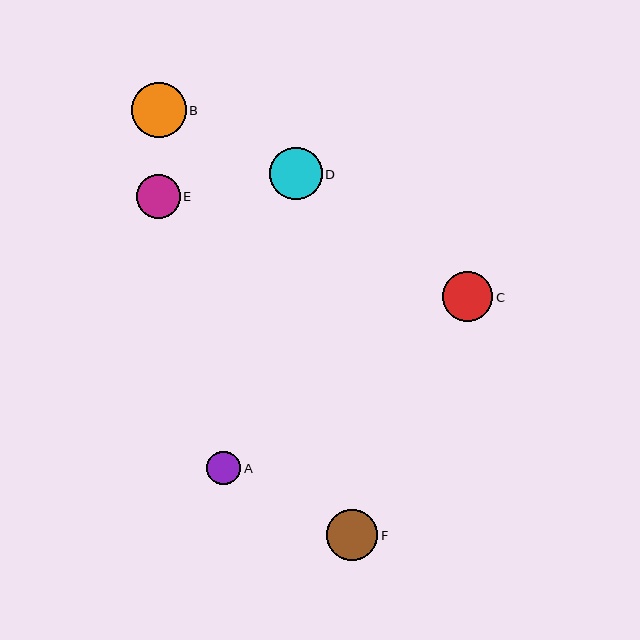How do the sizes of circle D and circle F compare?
Circle D and circle F are approximately the same size.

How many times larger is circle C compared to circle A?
Circle C is approximately 1.5 times the size of circle A.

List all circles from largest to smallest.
From largest to smallest: B, D, F, C, E, A.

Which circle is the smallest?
Circle A is the smallest with a size of approximately 34 pixels.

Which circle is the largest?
Circle B is the largest with a size of approximately 55 pixels.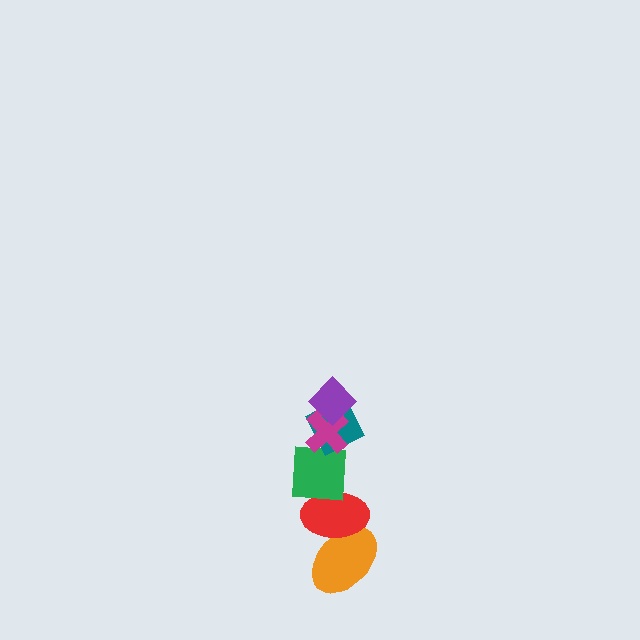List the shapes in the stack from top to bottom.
From top to bottom: the purple diamond, the magenta cross, the teal diamond, the green square, the red ellipse, the orange ellipse.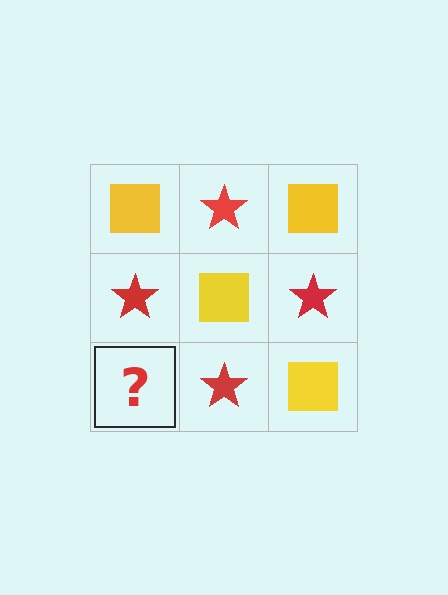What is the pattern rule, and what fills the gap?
The rule is that it alternates yellow square and red star in a checkerboard pattern. The gap should be filled with a yellow square.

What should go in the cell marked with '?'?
The missing cell should contain a yellow square.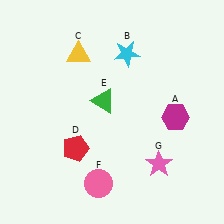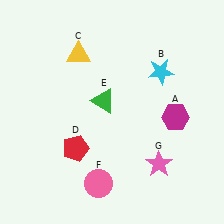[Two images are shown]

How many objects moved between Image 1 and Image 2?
1 object moved between the two images.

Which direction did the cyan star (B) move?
The cyan star (B) moved right.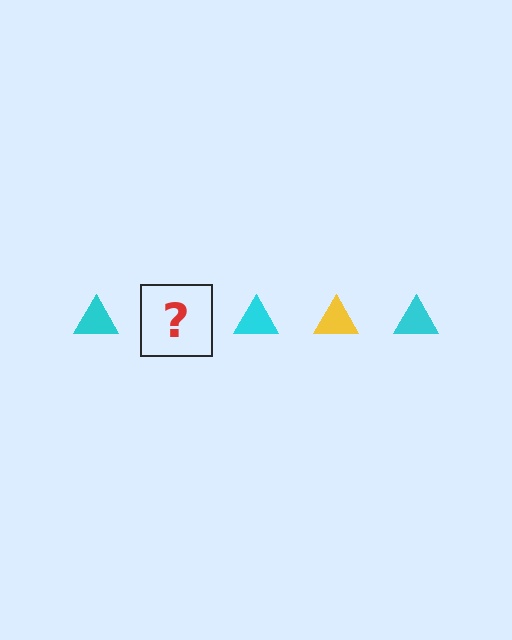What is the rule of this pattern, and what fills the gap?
The rule is that the pattern cycles through cyan, yellow triangles. The gap should be filled with a yellow triangle.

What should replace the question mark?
The question mark should be replaced with a yellow triangle.